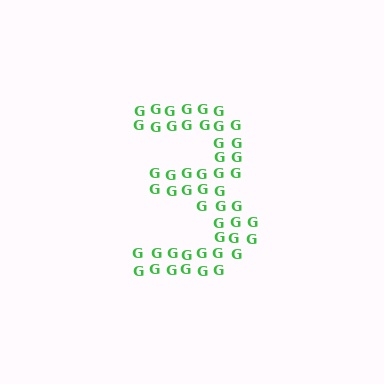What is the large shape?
The large shape is the digit 3.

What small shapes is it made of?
It is made of small letter G's.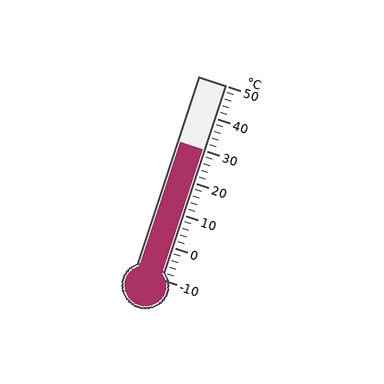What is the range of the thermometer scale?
The thermometer scale ranges from -10°C to 50°C.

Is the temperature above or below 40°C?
The temperature is below 40°C.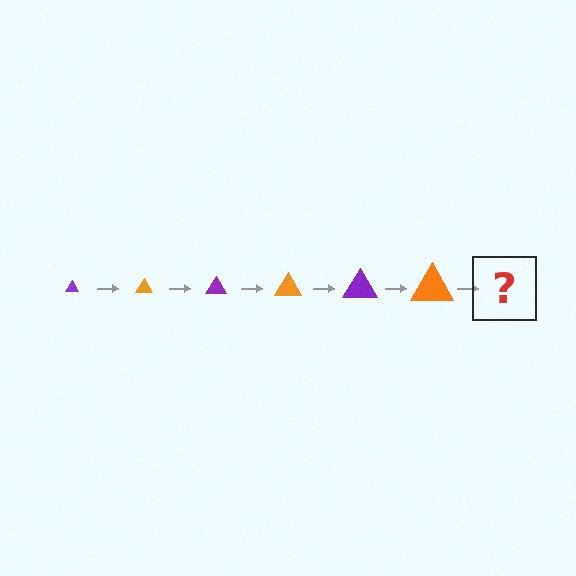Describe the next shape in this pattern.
It should be a purple triangle, larger than the previous one.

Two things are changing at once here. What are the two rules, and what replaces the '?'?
The two rules are that the triangle grows larger each step and the color cycles through purple and orange. The '?' should be a purple triangle, larger than the previous one.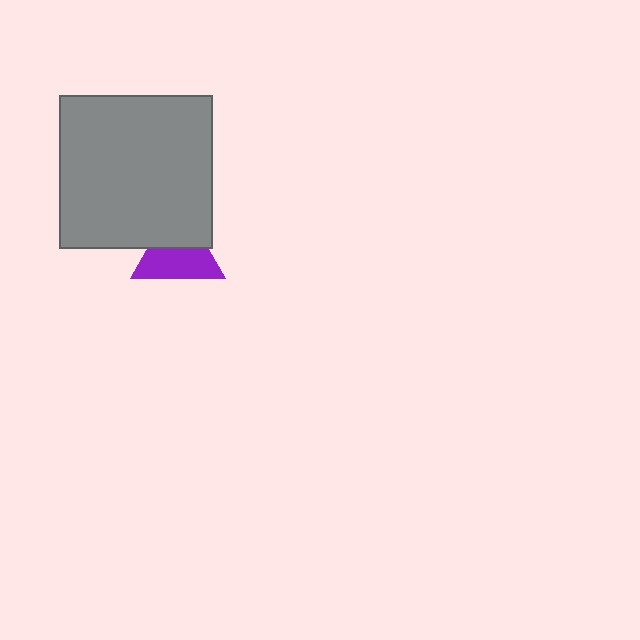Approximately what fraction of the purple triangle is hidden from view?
Roughly 41% of the purple triangle is hidden behind the gray square.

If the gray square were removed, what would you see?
You would see the complete purple triangle.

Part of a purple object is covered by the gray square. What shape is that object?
It is a triangle.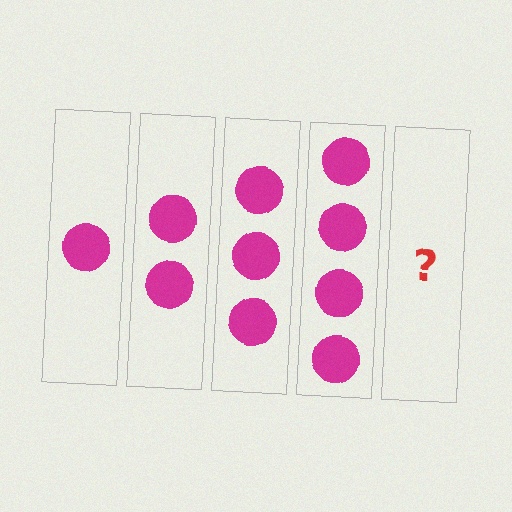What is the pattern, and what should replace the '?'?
The pattern is that each step adds one more circle. The '?' should be 5 circles.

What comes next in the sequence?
The next element should be 5 circles.